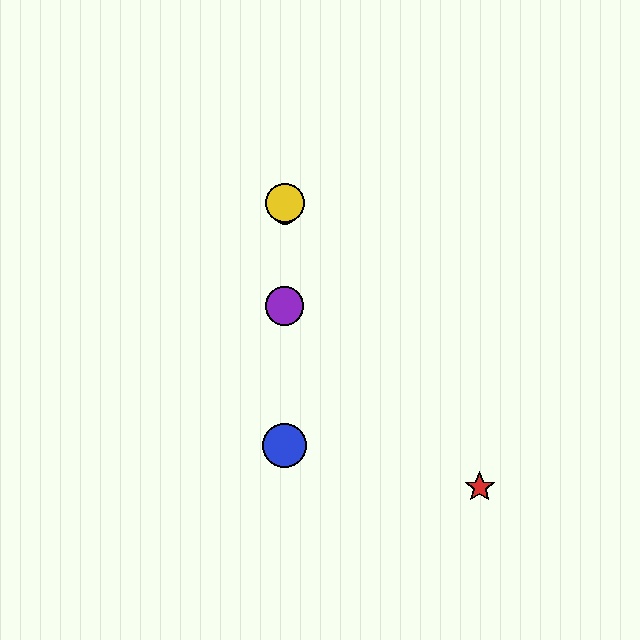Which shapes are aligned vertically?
The blue circle, the green circle, the yellow circle, the purple circle are aligned vertically.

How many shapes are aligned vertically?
4 shapes (the blue circle, the green circle, the yellow circle, the purple circle) are aligned vertically.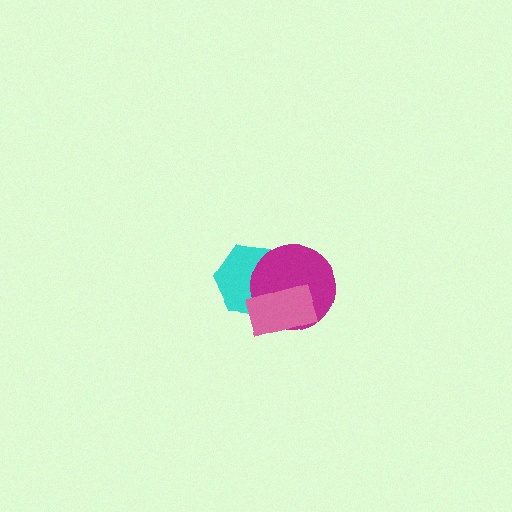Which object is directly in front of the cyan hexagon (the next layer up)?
The magenta circle is directly in front of the cyan hexagon.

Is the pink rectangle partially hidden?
No, no other shape covers it.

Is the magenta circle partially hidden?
Yes, it is partially covered by another shape.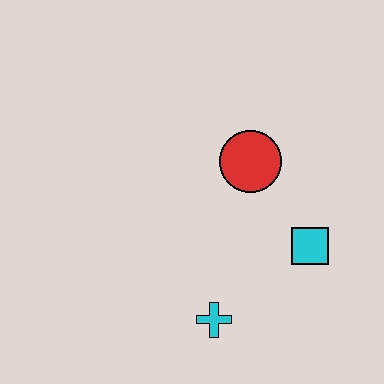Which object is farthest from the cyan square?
The cyan cross is farthest from the cyan square.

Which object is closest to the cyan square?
The red circle is closest to the cyan square.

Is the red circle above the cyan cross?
Yes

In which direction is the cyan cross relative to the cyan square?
The cyan cross is to the left of the cyan square.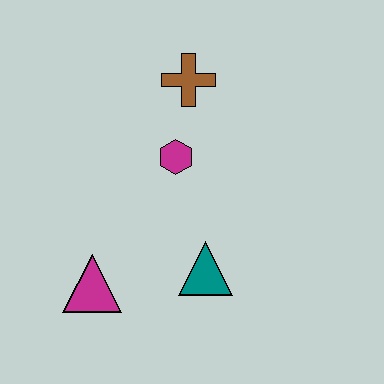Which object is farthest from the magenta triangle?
The brown cross is farthest from the magenta triangle.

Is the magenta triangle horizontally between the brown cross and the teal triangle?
No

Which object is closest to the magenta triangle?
The teal triangle is closest to the magenta triangle.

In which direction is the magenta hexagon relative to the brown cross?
The magenta hexagon is below the brown cross.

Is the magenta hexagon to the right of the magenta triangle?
Yes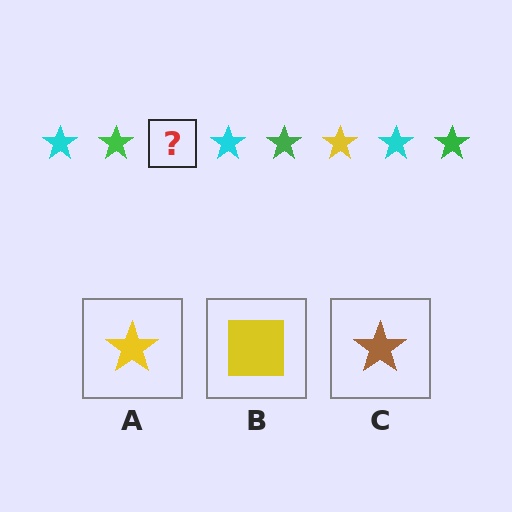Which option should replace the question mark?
Option A.